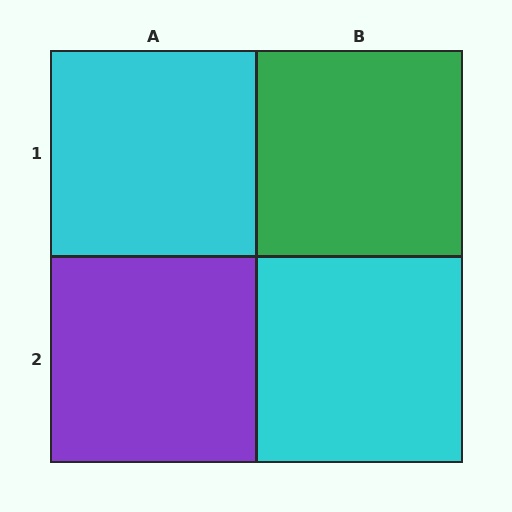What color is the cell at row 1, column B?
Green.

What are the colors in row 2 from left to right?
Purple, cyan.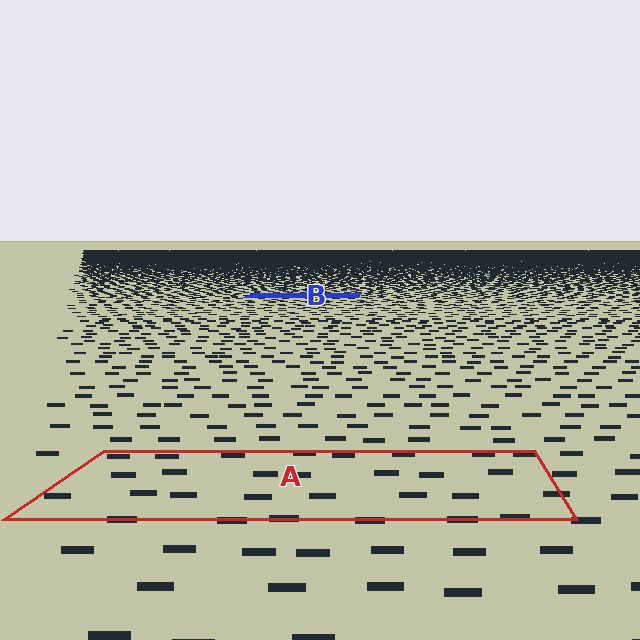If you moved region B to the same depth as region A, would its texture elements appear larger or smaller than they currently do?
They would appear larger. At a closer depth, the same texture elements are projected at a bigger on-screen size.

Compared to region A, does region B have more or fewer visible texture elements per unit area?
Region B has more texture elements per unit area — they are packed more densely because it is farther away.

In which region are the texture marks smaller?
The texture marks are smaller in region B, because it is farther away.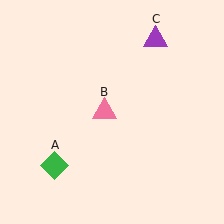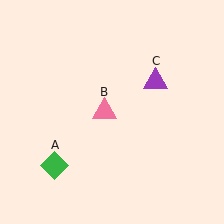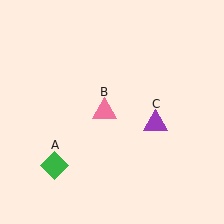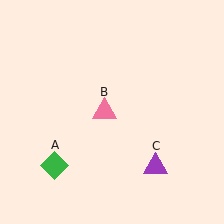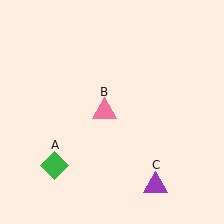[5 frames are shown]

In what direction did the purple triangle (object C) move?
The purple triangle (object C) moved down.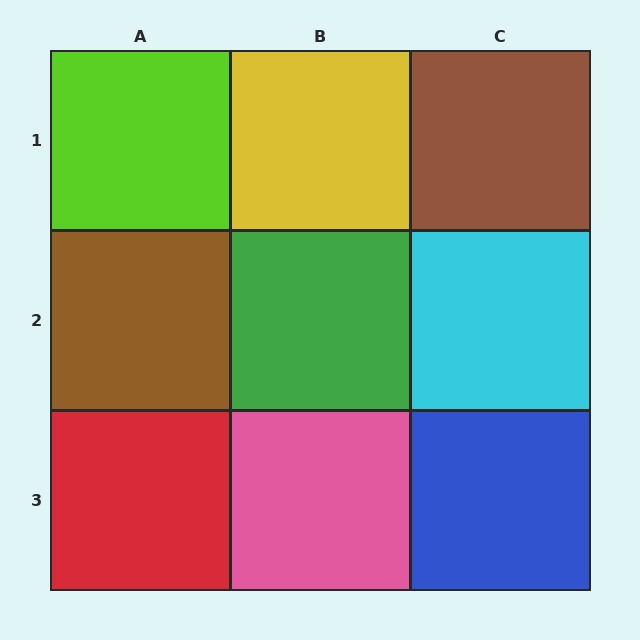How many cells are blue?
1 cell is blue.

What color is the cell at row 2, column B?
Green.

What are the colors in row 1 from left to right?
Lime, yellow, brown.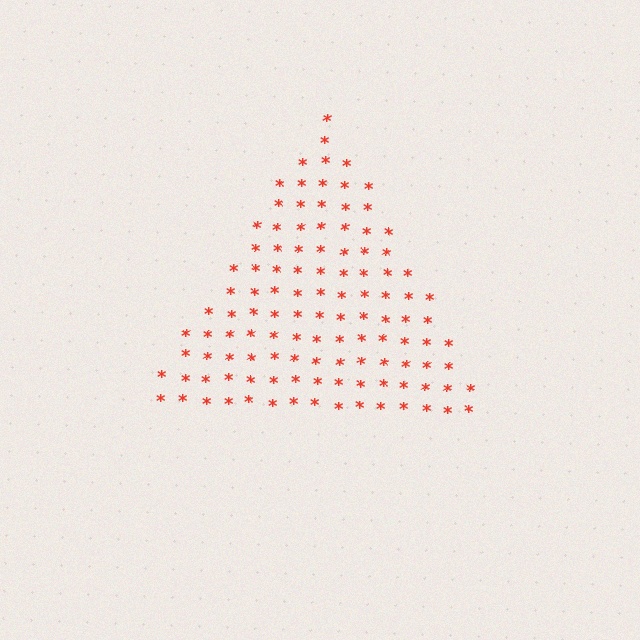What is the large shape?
The large shape is a triangle.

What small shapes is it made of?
It is made of small asterisks.